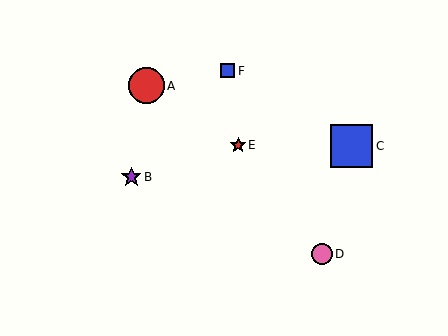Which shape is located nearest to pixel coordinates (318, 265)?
The pink circle (labeled D) at (322, 254) is nearest to that location.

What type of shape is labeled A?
Shape A is a red circle.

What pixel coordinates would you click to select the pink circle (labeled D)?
Click at (322, 254) to select the pink circle D.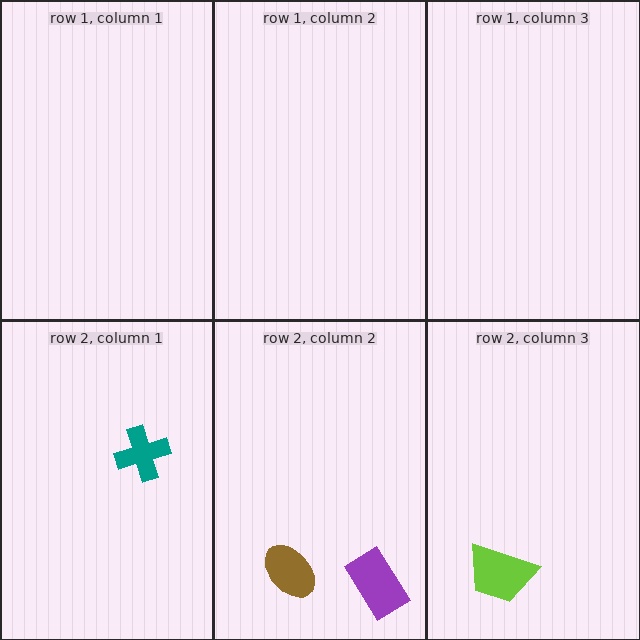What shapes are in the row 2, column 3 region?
The lime trapezoid.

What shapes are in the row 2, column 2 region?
The purple rectangle, the brown ellipse.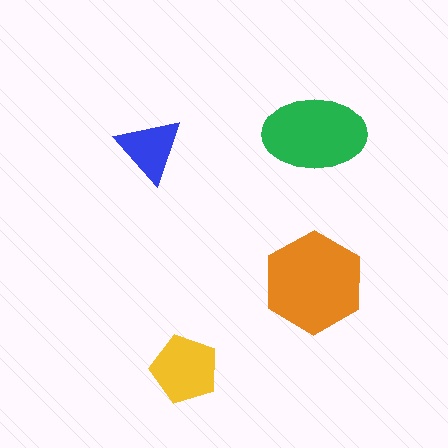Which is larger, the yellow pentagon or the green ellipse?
The green ellipse.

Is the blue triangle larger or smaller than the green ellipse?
Smaller.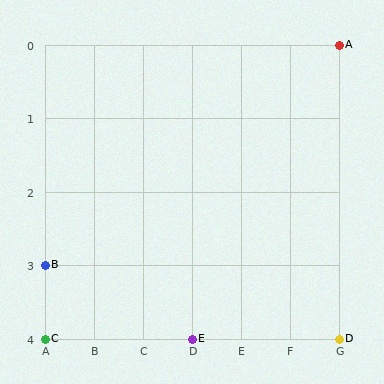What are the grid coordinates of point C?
Point C is at grid coordinates (A, 4).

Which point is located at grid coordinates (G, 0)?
Point A is at (G, 0).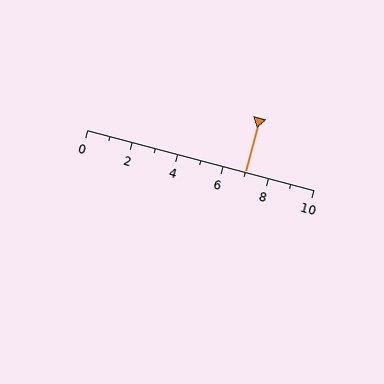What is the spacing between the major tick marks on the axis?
The major ticks are spaced 2 apart.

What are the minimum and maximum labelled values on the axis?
The axis runs from 0 to 10.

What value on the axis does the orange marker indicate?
The marker indicates approximately 7.